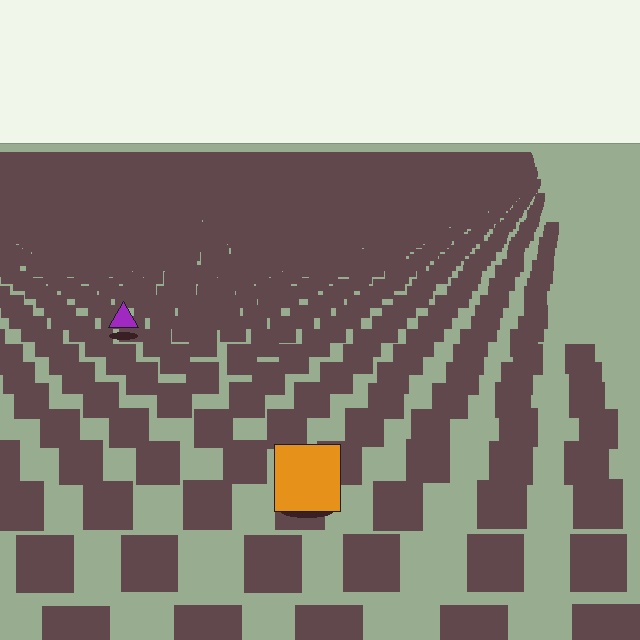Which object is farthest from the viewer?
The purple triangle is farthest from the viewer. It appears smaller and the ground texture around it is denser.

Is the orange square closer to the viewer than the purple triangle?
Yes. The orange square is closer — you can tell from the texture gradient: the ground texture is coarser near it.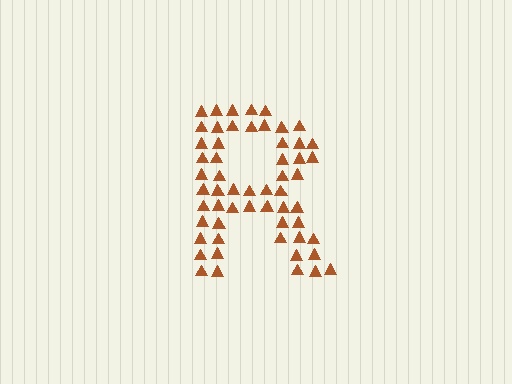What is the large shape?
The large shape is the letter R.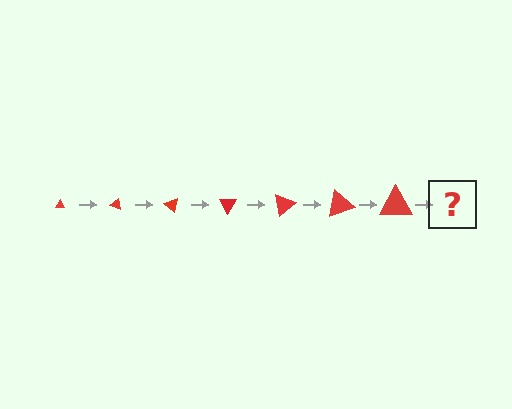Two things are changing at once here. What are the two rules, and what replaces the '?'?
The two rules are that the triangle grows larger each step and it rotates 20 degrees each step. The '?' should be a triangle, larger than the previous one and rotated 140 degrees from the start.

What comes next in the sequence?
The next element should be a triangle, larger than the previous one and rotated 140 degrees from the start.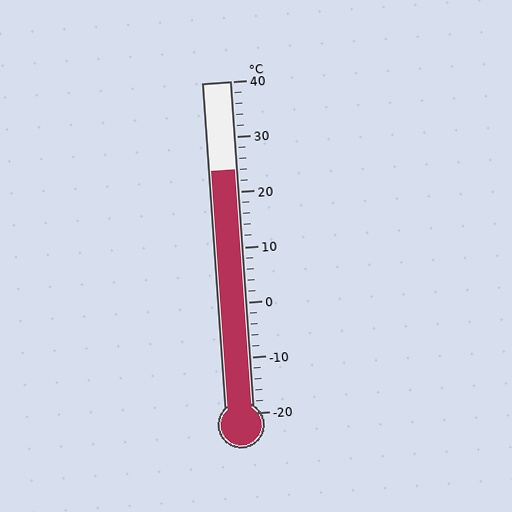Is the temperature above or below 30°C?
The temperature is below 30°C.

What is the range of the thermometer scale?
The thermometer scale ranges from -20°C to 40°C.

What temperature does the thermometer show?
The thermometer shows approximately 24°C.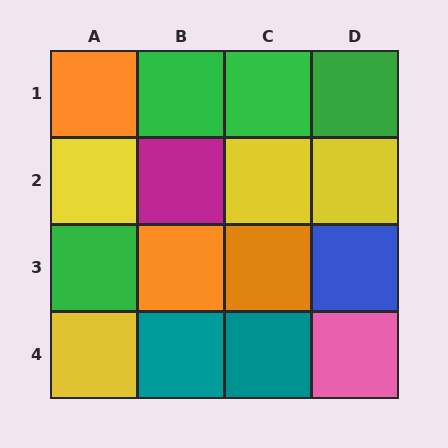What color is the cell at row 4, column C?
Teal.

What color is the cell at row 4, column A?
Yellow.